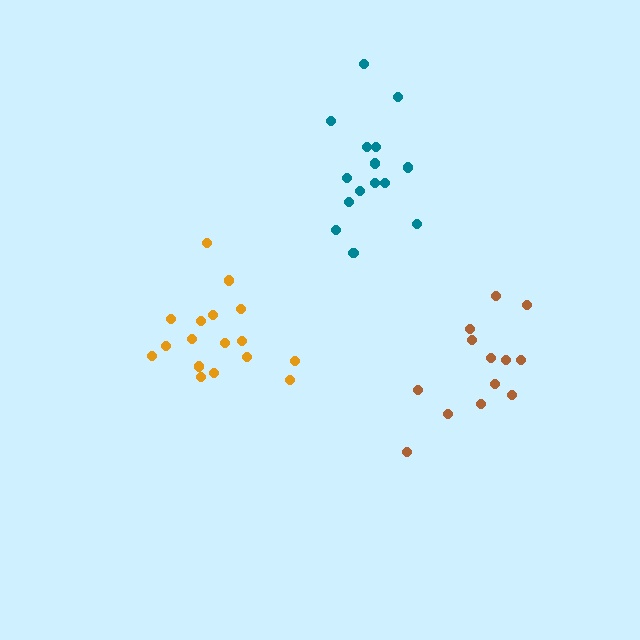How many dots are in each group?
Group 1: 15 dots, Group 2: 17 dots, Group 3: 13 dots (45 total).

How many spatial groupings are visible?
There are 3 spatial groupings.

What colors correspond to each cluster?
The clusters are colored: teal, orange, brown.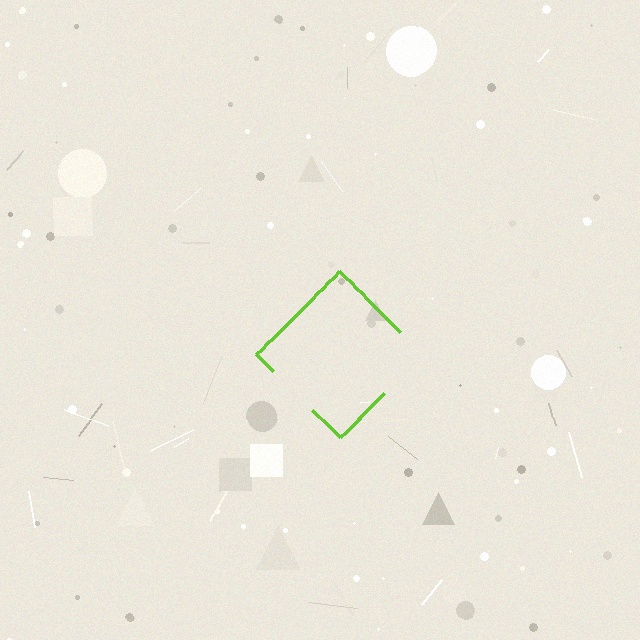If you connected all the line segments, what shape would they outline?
They would outline a diamond.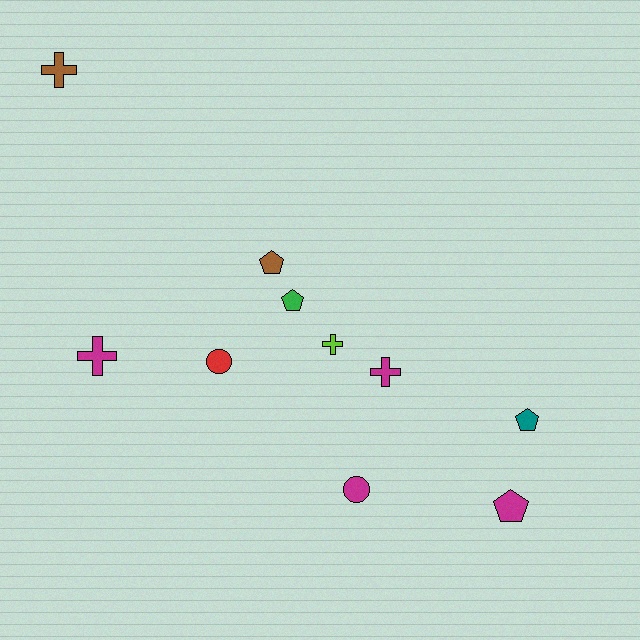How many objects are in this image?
There are 10 objects.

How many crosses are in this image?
There are 4 crosses.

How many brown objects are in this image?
There are 2 brown objects.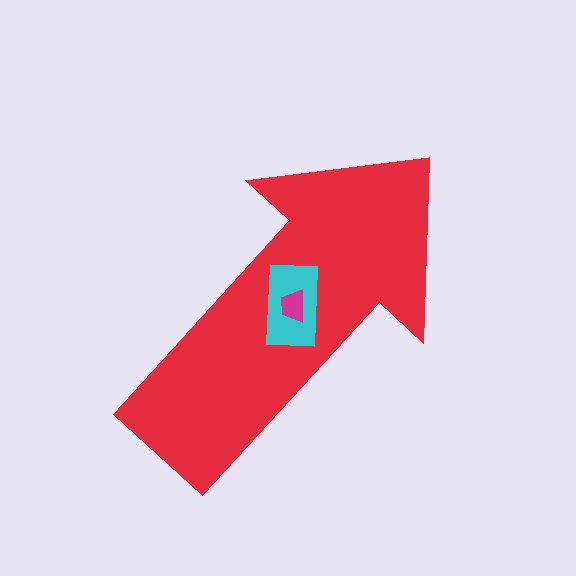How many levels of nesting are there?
3.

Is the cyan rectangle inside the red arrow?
Yes.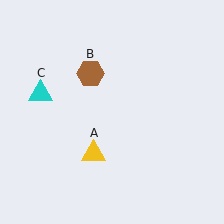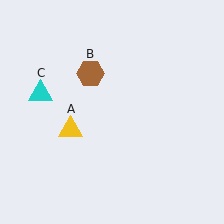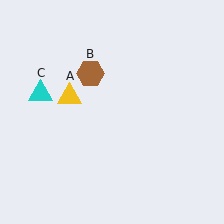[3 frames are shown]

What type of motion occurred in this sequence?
The yellow triangle (object A) rotated clockwise around the center of the scene.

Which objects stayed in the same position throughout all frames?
Brown hexagon (object B) and cyan triangle (object C) remained stationary.